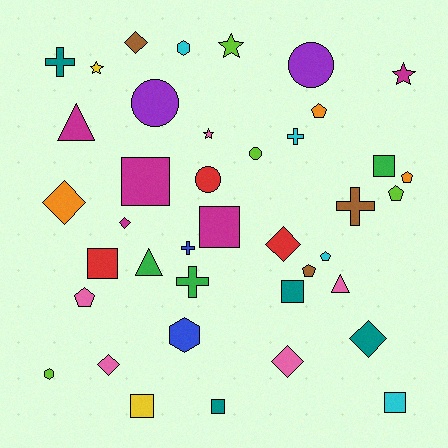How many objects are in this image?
There are 40 objects.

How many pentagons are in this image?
There are 6 pentagons.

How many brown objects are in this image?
There are 3 brown objects.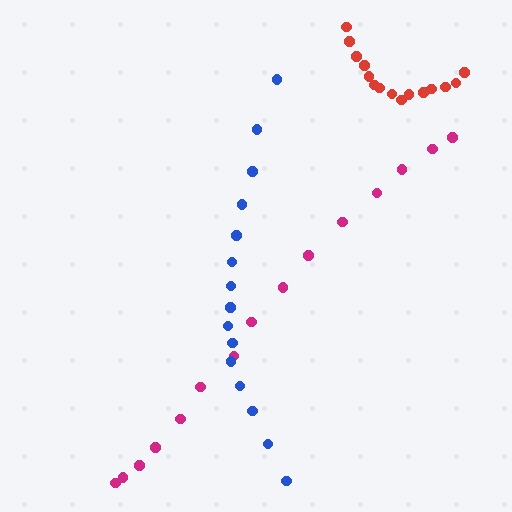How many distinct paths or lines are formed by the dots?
There are 3 distinct paths.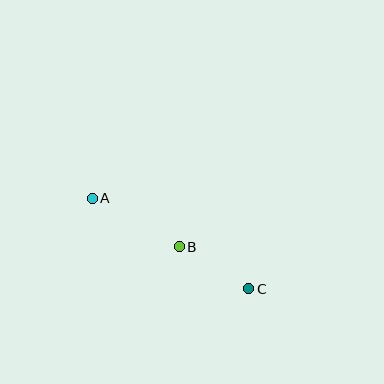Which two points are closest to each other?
Points B and C are closest to each other.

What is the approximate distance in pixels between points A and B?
The distance between A and B is approximately 99 pixels.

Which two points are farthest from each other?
Points A and C are farthest from each other.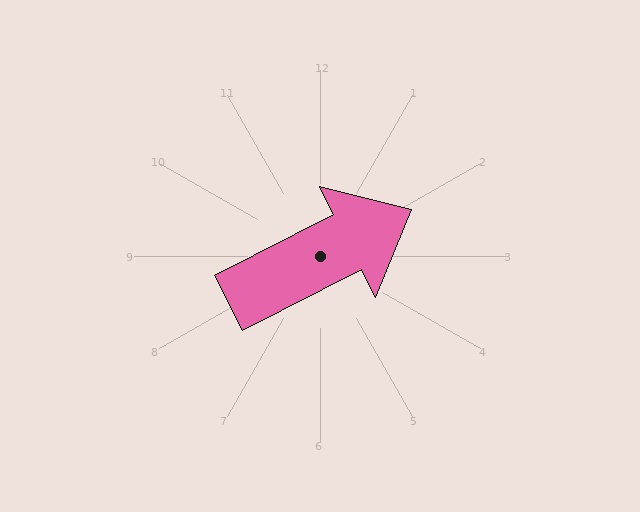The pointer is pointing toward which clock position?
Roughly 2 o'clock.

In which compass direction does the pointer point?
Northeast.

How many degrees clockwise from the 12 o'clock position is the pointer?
Approximately 63 degrees.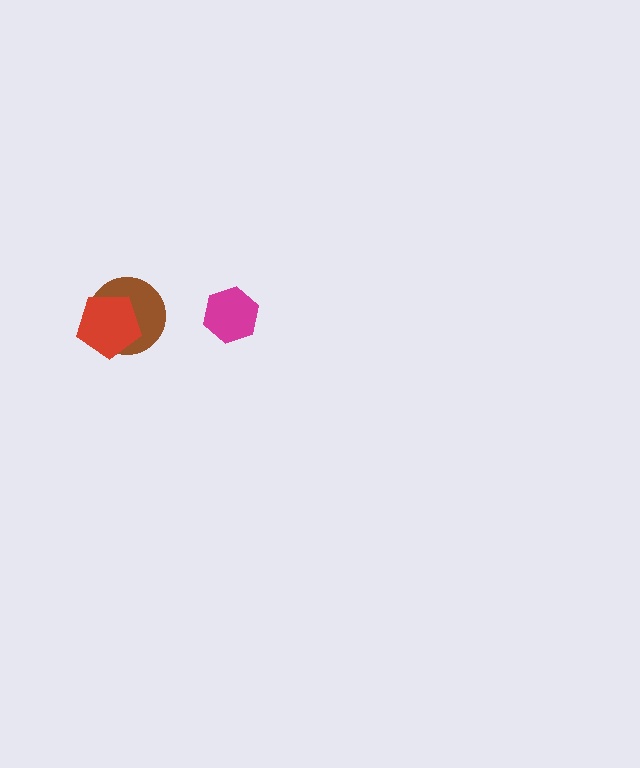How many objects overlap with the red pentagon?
1 object overlaps with the red pentagon.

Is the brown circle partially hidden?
Yes, it is partially covered by another shape.